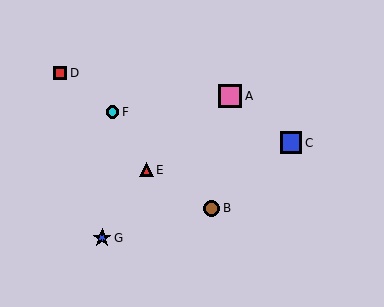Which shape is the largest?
The pink square (labeled A) is the largest.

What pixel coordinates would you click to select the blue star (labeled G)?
Click at (102, 238) to select the blue star G.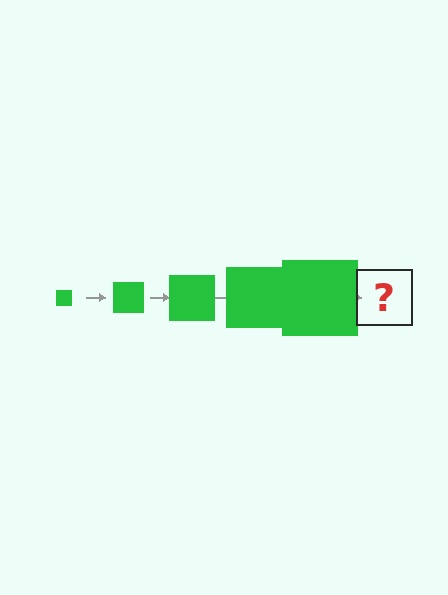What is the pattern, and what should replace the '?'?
The pattern is that the square gets progressively larger each step. The '?' should be a green square, larger than the previous one.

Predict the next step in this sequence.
The next step is a green square, larger than the previous one.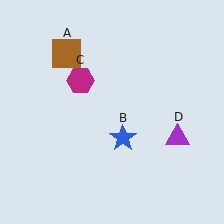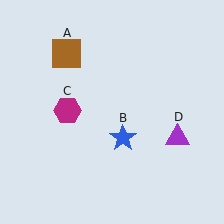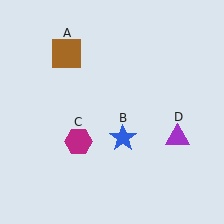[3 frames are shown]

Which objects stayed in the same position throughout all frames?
Brown square (object A) and blue star (object B) and purple triangle (object D) remained stationary.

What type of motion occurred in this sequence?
The magenta hexagon (object C) rotated counterclockwise around the center of the scene.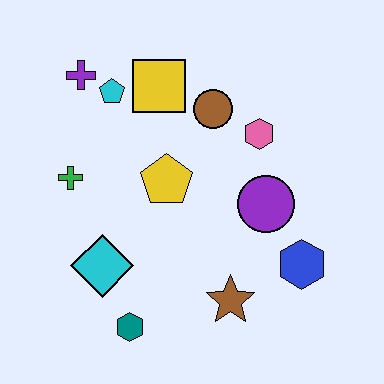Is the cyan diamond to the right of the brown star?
No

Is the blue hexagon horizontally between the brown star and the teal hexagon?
No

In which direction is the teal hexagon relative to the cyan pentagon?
The teal hexagon is below the cyan pentagon.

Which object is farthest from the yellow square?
The teal hexagon is farthest from the yellow square.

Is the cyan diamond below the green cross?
Yes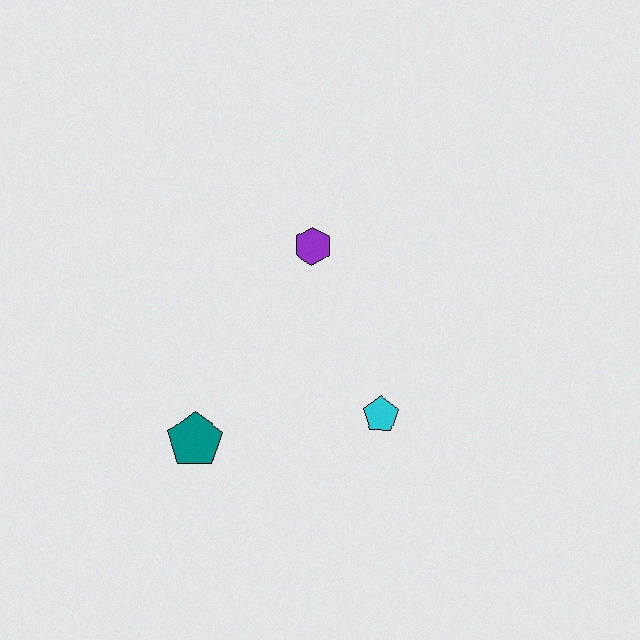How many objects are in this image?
There are 3 objects.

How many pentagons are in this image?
There are 2 pentagons.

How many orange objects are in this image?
There are no orange objects.